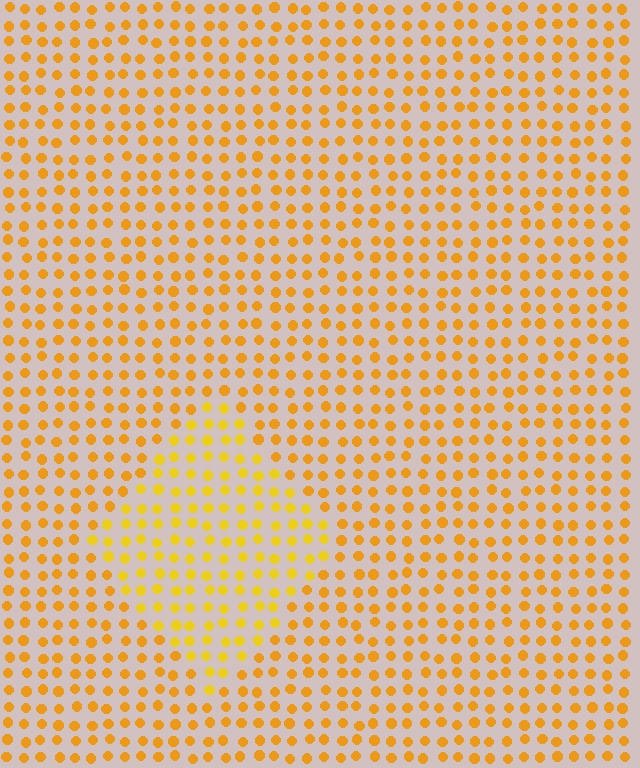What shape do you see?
I see a diamond.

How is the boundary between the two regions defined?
The boundary is defined purely by a slight shift in hue (about 15 degrees). Spacing, size, and orientation are identical on both sides.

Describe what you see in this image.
The image is filled with small orange elements in a uniform arrangement. A diamond-shaped region is visible where the elements are tinted to a slightly different hue, forming a subtle color boundary.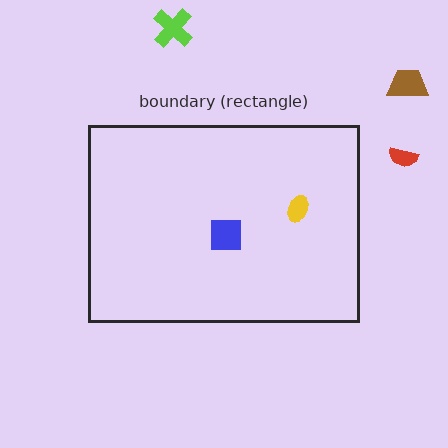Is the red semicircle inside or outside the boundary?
Outside.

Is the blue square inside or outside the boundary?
Inside.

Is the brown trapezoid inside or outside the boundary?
Outside.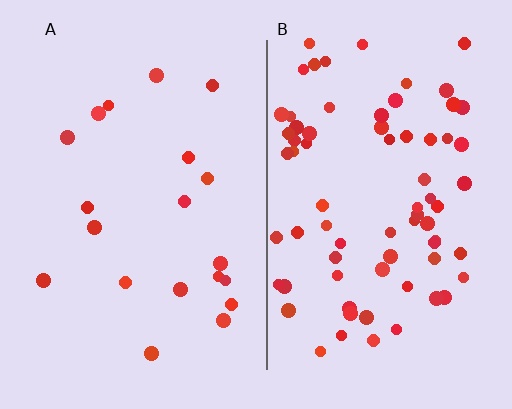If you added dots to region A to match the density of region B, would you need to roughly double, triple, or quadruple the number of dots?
Approximately quadruple.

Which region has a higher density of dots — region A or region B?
B (the right).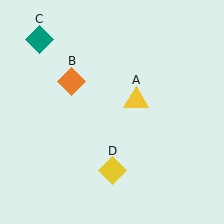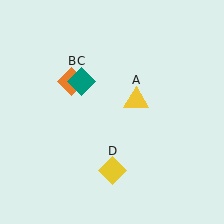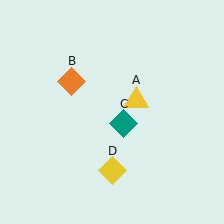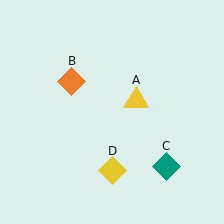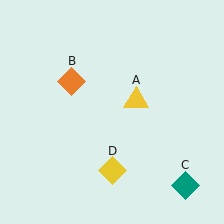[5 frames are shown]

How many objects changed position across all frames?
1 object changed position: teal diamond (object C).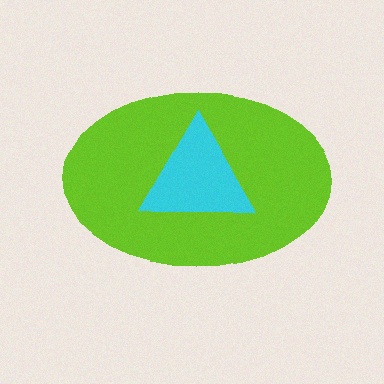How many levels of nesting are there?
2.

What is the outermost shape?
The lime ellipse.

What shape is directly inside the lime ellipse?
The cyan triangle.